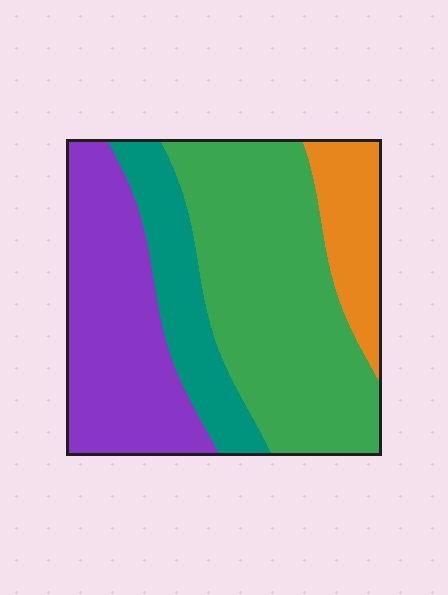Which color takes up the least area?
Orange, at roughly 10%.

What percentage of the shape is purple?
Purple covers roughly 30% of the shape.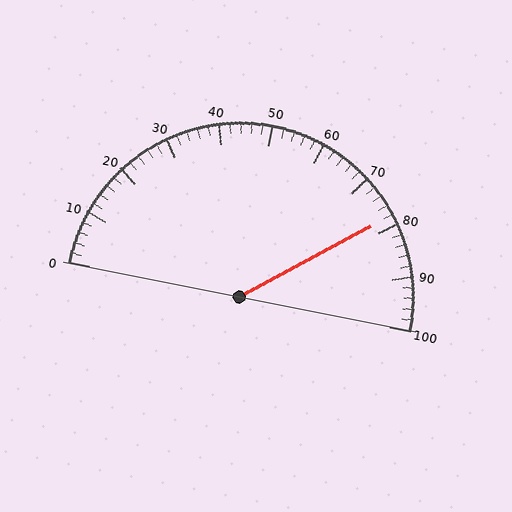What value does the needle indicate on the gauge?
The needle indicates approximately 78.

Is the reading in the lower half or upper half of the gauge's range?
The reading is in the upper half of the range (0 to 100).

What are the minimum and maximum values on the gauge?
The gauge ranges from 0 to 100.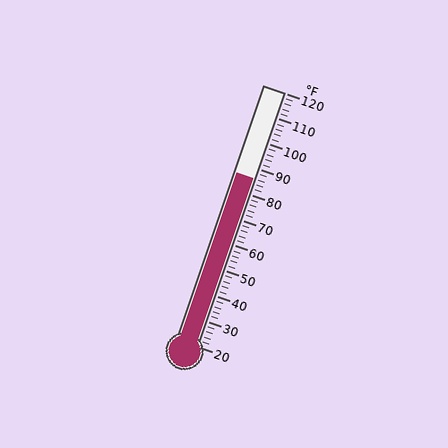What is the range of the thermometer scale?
The thermometer scale ranges from 20°F to 120°F.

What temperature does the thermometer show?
The thermometer shows approximately 86°F.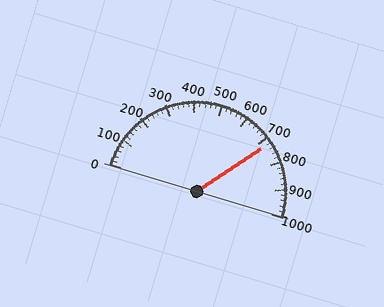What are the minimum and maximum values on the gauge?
The gauge ranges from 0 to 1000.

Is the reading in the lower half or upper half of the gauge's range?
The reading is in the upper half of the range (0 to 1000).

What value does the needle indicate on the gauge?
The needle indicates approximately 720.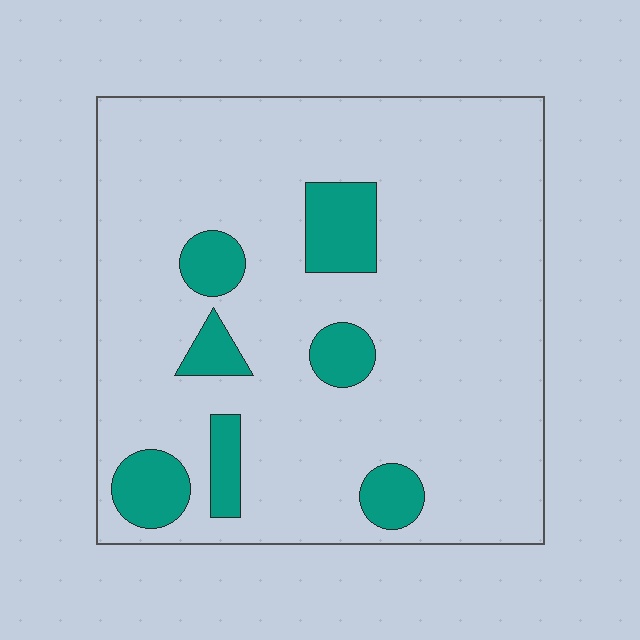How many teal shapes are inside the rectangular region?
7.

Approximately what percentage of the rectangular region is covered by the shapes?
Approximately 15%.